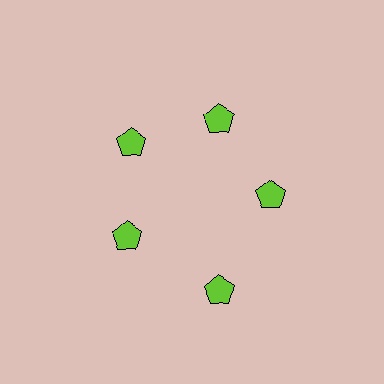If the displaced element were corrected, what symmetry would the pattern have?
It would have 5-fold rotational symmetry — the pattern would map onto itself every 72 degrees.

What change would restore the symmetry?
The symmetry would be restored by moving it inward, back onto the ring so that all 5 pentagons sit at equal angles and equal distance from the center.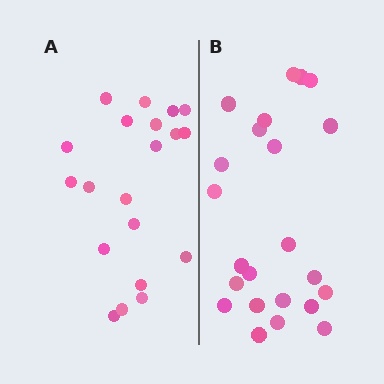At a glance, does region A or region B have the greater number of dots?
Region B (the right region) has more dots.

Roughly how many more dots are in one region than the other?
Region B has just a few more — roughly 2 or 3 more dots than region A.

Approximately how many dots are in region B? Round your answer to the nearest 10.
About 20 dots. (The exact count is 23, which rounds to 20.)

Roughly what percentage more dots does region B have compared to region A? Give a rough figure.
About 15% more.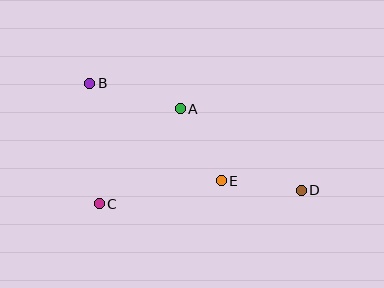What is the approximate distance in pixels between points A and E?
The distance between A and E is approximately 83 pixels.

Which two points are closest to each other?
Points D and E are closest to each other.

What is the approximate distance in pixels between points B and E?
The distance between B and E is approximately 164 pixels.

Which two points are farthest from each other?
Points B and D are farthest from each other.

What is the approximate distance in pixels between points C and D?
The distance between C and D is approximately 202 pixels.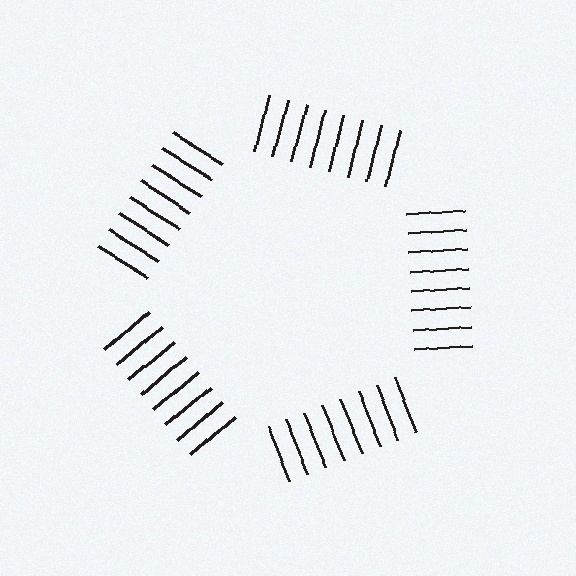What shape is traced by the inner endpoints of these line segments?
An illusory pentagon — the line segments terminate on its edges but no continuous stroke is drawn.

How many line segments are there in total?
40 — 8 along each of the 5 edges.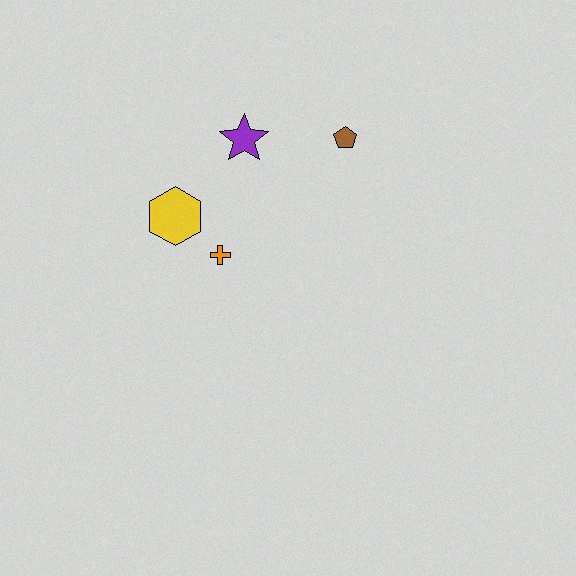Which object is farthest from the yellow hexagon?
The brown pentagon is farthest from the yellow hexagon.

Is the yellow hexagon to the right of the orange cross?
No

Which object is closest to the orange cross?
The yellow hexagon is closest to the orange cross.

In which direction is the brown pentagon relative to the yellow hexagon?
The brown pentagon is to the right of the yellow hexagon.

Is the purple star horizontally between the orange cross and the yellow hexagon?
No